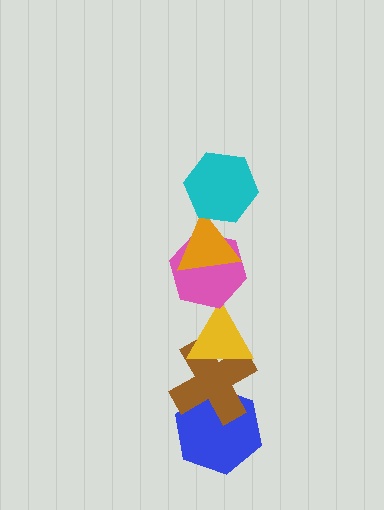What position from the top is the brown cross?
The brown cross is 5th from the top.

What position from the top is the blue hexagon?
The blue hexagon is 6th from the top.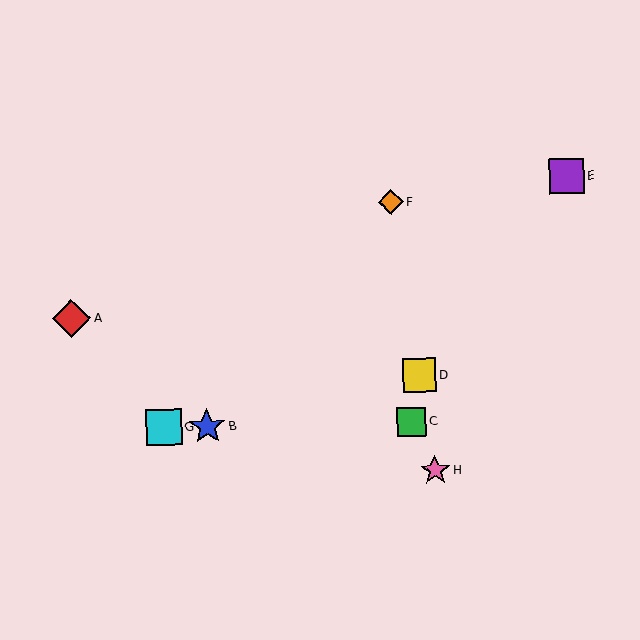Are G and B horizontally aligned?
Yes, both are at y≈427.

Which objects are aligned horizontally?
Objects B, C, G are aligned horizontally.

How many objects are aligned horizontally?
3 objects (B, C, G) are aligned horizontally.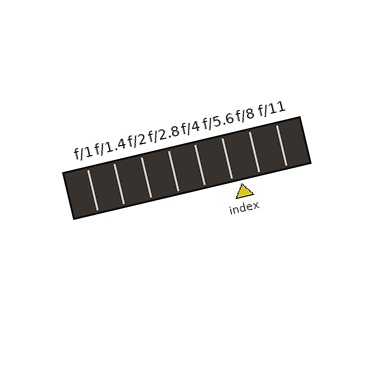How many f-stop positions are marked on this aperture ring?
There are 8 f-stop positions marked.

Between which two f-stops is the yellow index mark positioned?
The index mark is between f/5.6 and f/8.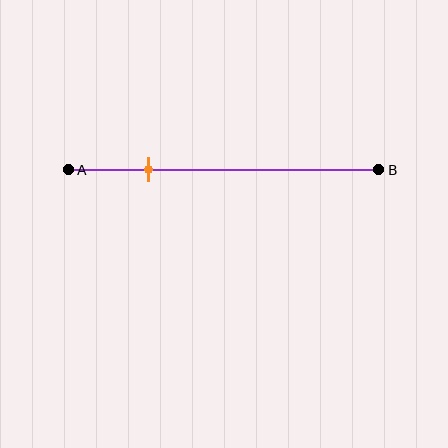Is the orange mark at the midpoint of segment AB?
No, the mark is at about 25% from A, not at the 50% midpoint.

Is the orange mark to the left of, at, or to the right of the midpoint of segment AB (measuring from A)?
The orange mark is to the left of the midpoint of segment AB.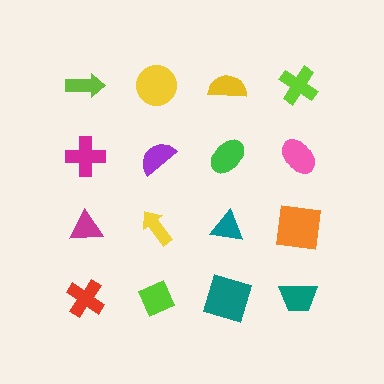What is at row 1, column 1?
A lime arrow.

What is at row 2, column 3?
A green ellipse.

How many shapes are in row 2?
4 shapes.